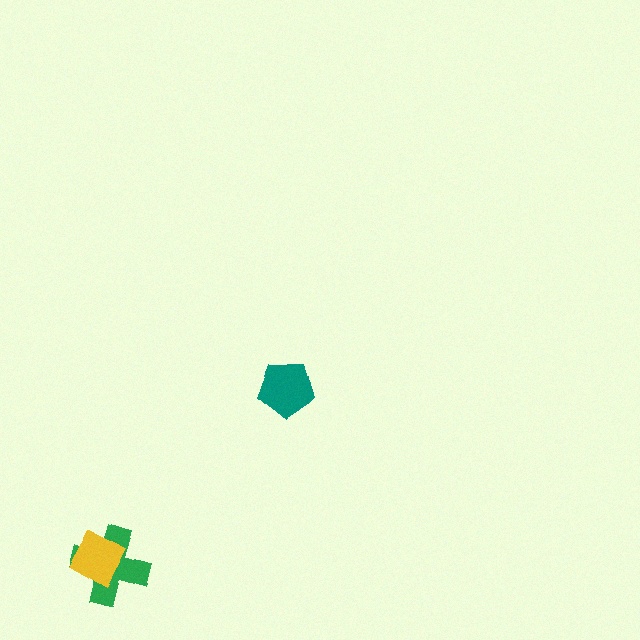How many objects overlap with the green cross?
1 object overlaps with the green cross.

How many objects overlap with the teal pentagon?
0 objects overlap with the teal pentagon.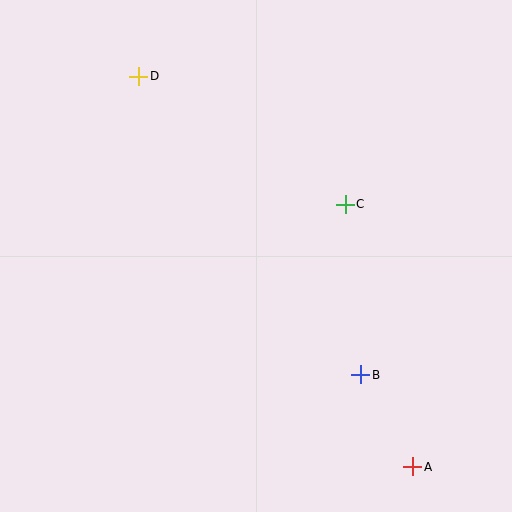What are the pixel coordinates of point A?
Point A is at (413, 467).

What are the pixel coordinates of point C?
Point C is at (345, 204).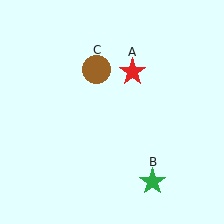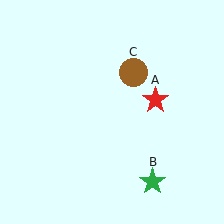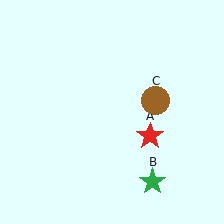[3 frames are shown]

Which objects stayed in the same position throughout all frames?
Green star (object B) remained stationary.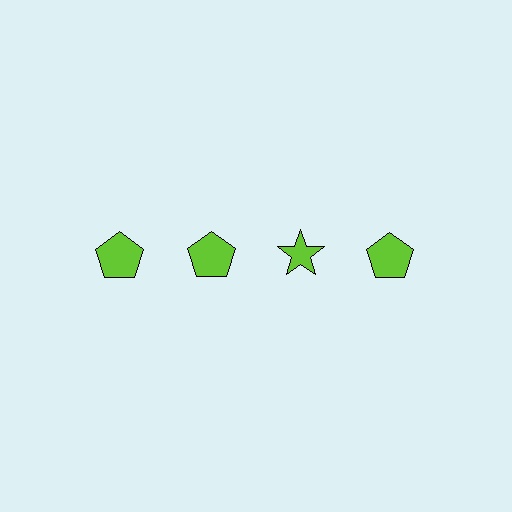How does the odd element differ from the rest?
It has a different shape: star instead of pentagon.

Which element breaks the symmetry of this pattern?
The lime star in the top row, center column breaks the symmetry. All other shapes are lime pentagons.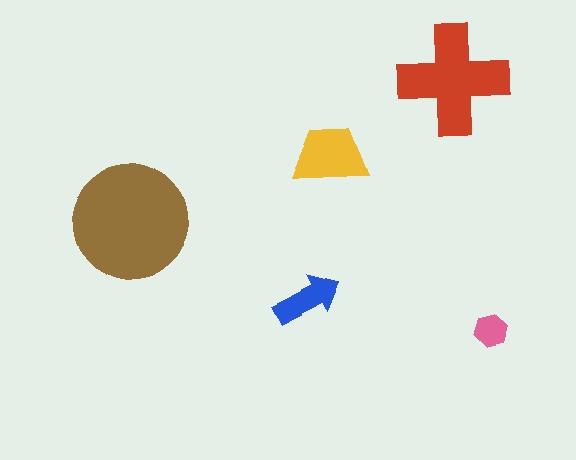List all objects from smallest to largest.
The pink hexagon, the blue arrow, the yellow trapezoid, the red cross, the brown circle.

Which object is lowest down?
The pink hexagon is bottommost.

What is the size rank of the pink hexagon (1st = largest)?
5th.